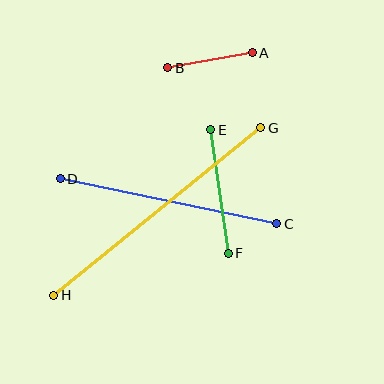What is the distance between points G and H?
The distance is approximately 266 pixels.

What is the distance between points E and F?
The distance is approximately 125 pixels.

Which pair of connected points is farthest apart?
Points G and H are farthest apart.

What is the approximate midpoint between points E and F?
The midpoint is at approximately (220, 191) pixels.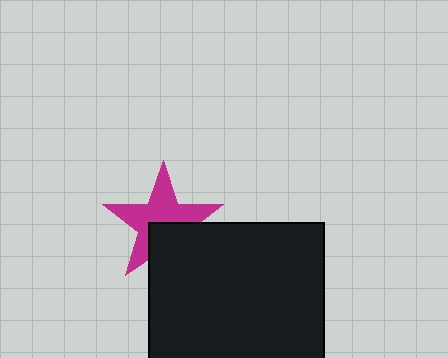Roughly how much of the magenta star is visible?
About half of it is visible (roughly 65%).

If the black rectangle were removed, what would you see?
You would see the complete magenta star.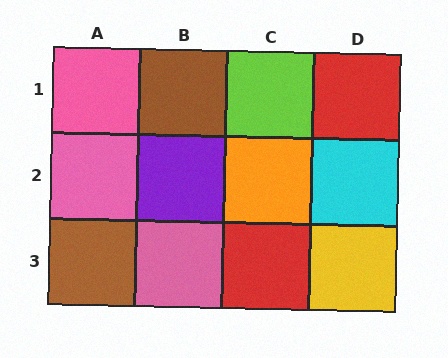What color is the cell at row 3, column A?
Brown.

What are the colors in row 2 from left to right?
Pink, purple, orange, cyan.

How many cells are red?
2 cells are red.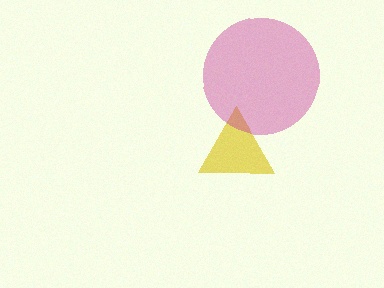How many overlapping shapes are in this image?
There are 2 overlapping shapes in the image.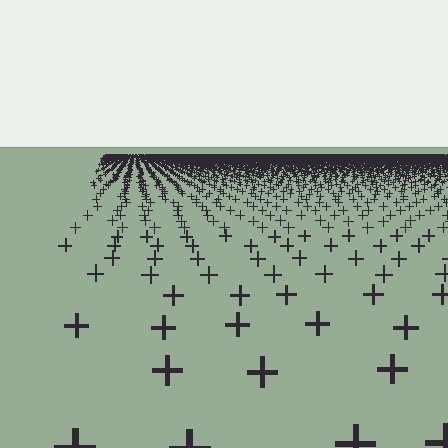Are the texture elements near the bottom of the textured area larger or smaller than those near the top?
Larger. Near the bottom, elements are closer to the viewer and appear at a bigger on-screen size.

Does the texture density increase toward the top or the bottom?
Density increases toward the top.